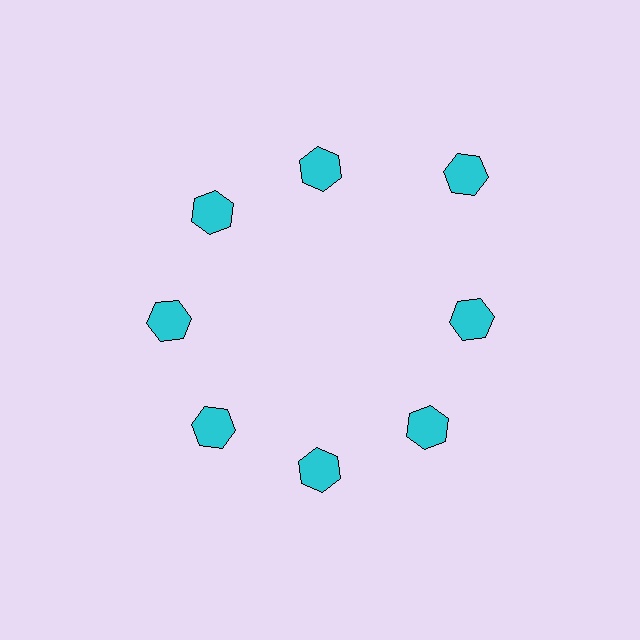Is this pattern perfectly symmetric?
No. The 8 cyan hexagons are arranged in a ring, but one element near the 2 o'clock position is pushed outward from the center, breaking the 8-fold rotational symmetry.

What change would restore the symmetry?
The symmetry would be restored by moving it inward, back onto the ring so that all 8 hexagons sit at equal angles and equal distance from the center.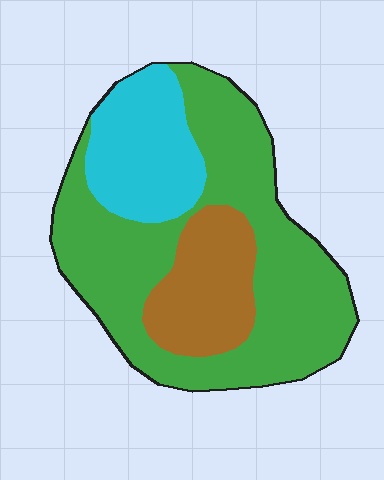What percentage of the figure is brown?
Brown covers about 20% of the figure.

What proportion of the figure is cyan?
Cyan takes up about one fifth (1/5) of the figure.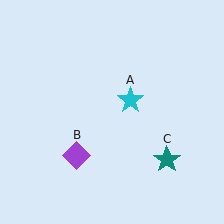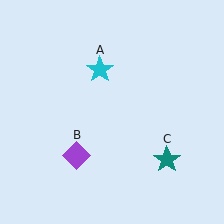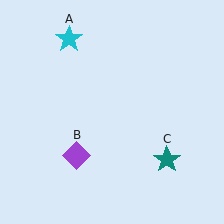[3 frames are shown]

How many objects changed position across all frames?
1 object changed position: cyan star (object A).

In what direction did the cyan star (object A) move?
The cyan star (object A) moved up and to the left.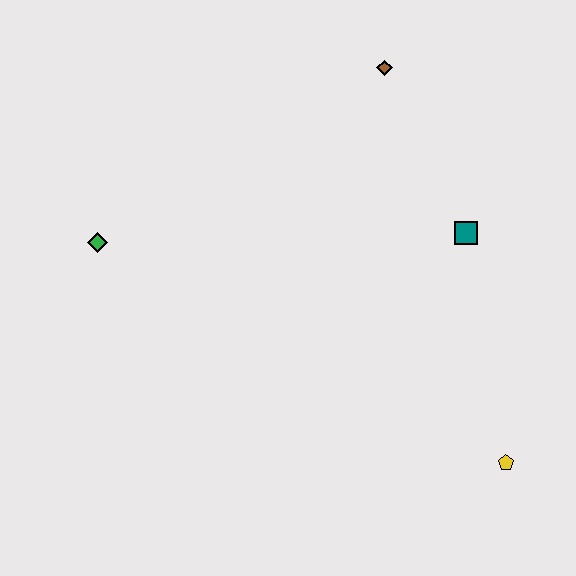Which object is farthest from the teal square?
The green diamond is farthest from the teal square.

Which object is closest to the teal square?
The brown diamond is closest to the teal square.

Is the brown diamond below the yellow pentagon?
No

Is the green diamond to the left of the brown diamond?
Yes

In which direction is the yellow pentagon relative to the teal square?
The yellow pentagon is below the teal square.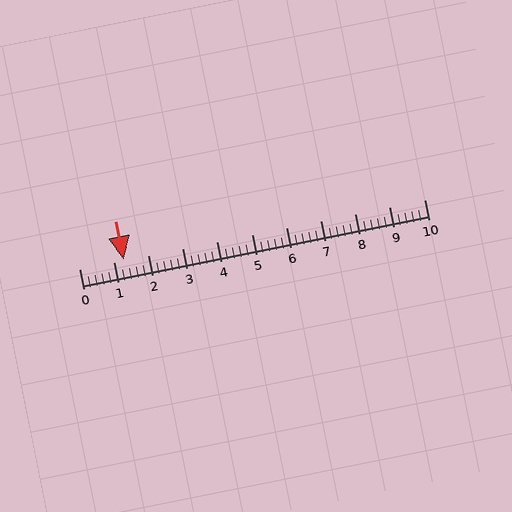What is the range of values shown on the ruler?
The ruler shows values from 0 to 10.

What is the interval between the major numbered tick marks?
The major tick marks are spaced 1 units apart.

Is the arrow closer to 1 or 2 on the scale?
The arrow is closer to 1.